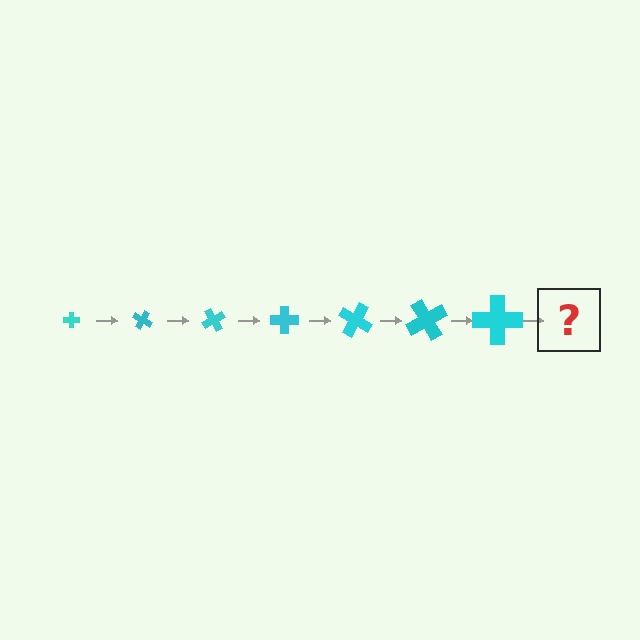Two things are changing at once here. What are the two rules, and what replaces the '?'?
The two rules are that the cross grows larger each step and it rotates 30 degrees each step. The '?' should be a cross, larger than the previous one and rotated 210 degrees from the start.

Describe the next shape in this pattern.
It should be a cross, larger than the previous one and rotated 210 degrees from the start.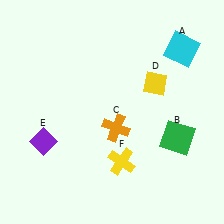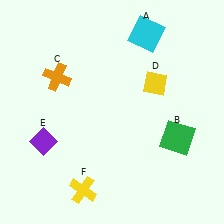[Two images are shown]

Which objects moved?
The objects that moved are: the cyan square (A), the orange cross (C), the yellow cross (F).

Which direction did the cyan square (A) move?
The cyan square (A) moved left.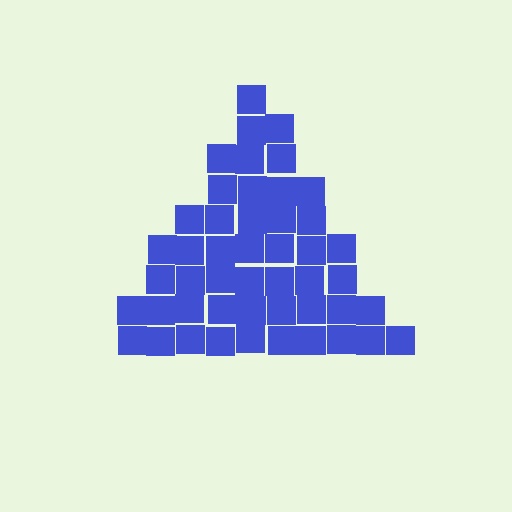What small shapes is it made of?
It is made of small squares.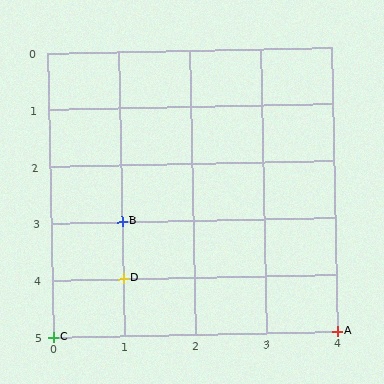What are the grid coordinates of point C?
Point C is at grid coordinates (0, 5).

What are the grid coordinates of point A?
Point A is at grid coordinates (4, 5).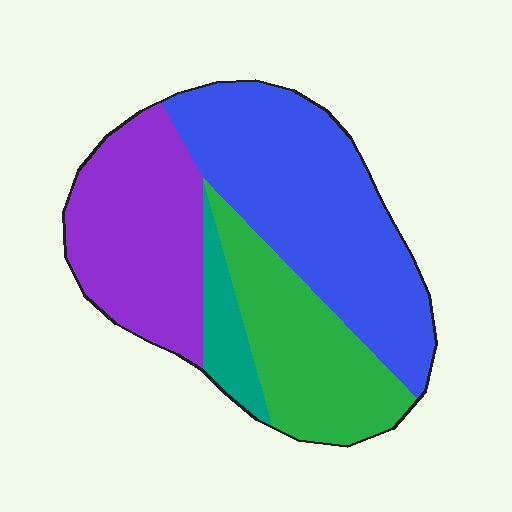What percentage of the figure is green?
Green covers around 25% of the figure.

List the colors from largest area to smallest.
From largest to smallest: blue, purple, green, teal.